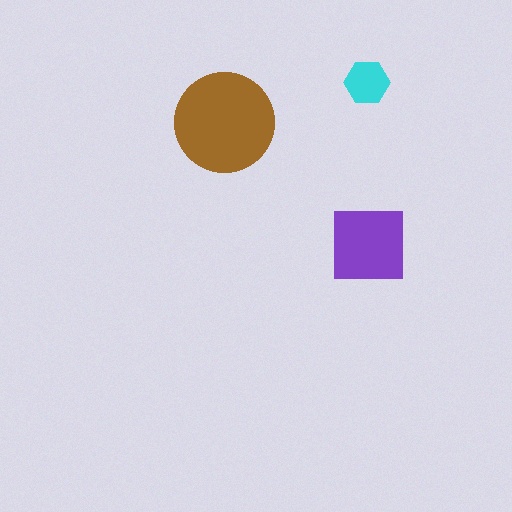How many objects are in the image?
There are 3 objects in the image.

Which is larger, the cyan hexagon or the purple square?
The purple square.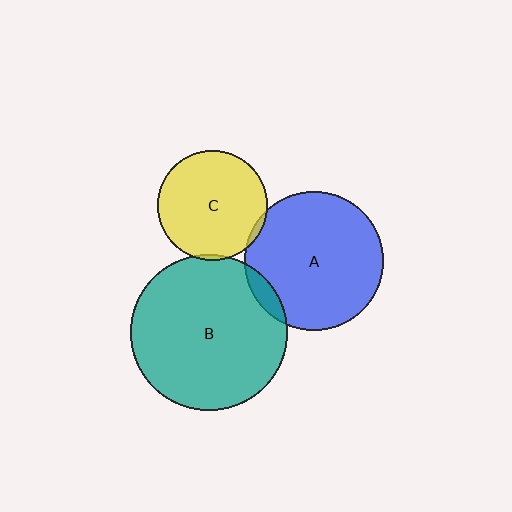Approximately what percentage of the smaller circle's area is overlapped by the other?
Approximately 5%.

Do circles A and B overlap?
Yes.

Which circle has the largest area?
Circle B (teal).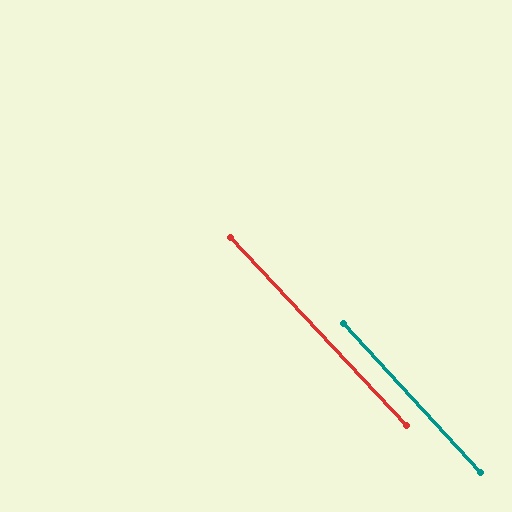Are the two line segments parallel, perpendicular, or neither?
Parallel — their directions differ by only 0.5°.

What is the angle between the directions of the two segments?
Approximately 1 degree.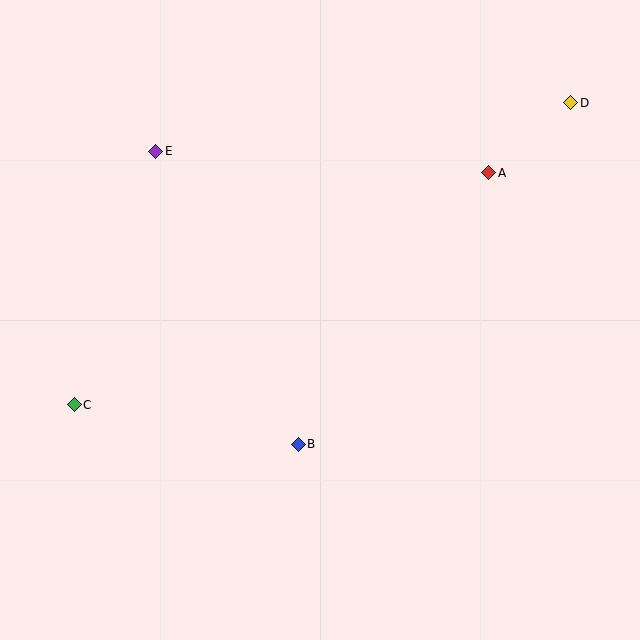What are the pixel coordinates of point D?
Point D is at (571, 103).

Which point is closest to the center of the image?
Point B at (298, 444) is closest to the center.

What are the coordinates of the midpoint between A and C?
The midpoint between A and C is at (281, 289).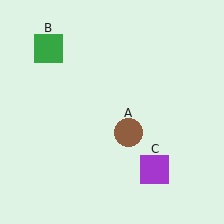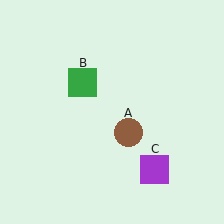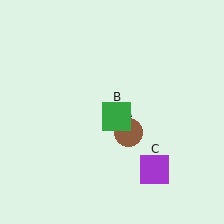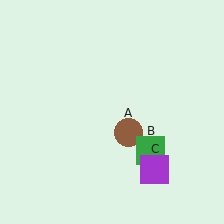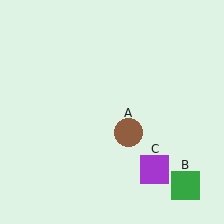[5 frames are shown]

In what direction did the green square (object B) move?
The green square (object B) moved down and to the right.